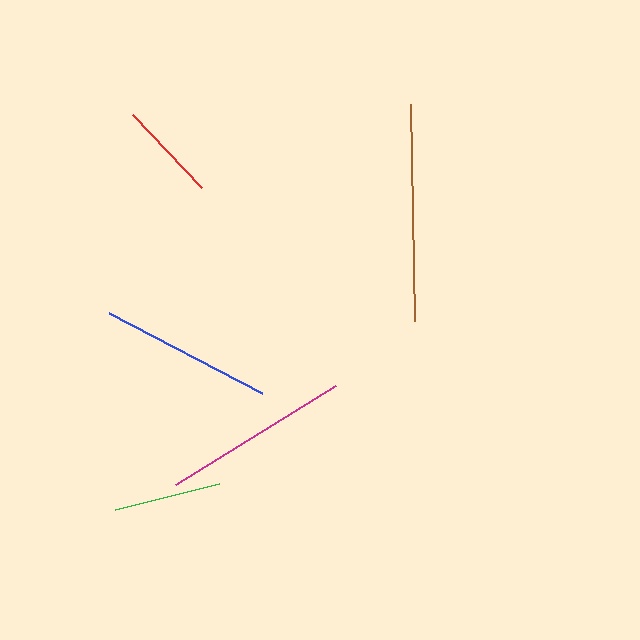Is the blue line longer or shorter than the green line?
The blue line is longer than the green line.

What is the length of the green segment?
The green segment is approximately 107 pixels long.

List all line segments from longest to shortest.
From longest to shortest: brown, magenta, blue, green, red.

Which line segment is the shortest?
The red line is the shortest at approximately 101 pixels.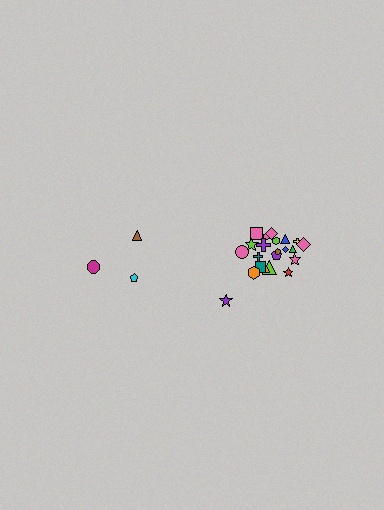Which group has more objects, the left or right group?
The right group.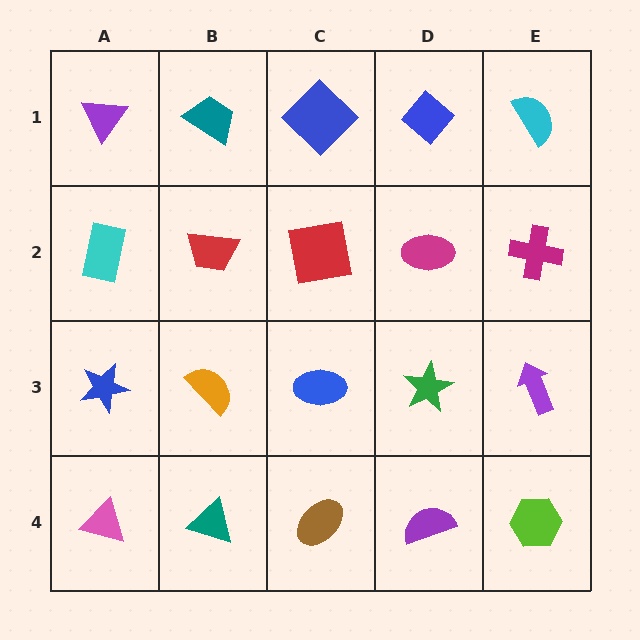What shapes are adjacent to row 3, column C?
A red square (row 2, column C), a brown ellipse (row 4, column C), an orange semicircle (row 3, column B), a green star (row 3, column D).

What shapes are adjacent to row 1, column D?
A magenta ellipse (row 2, column D), a blue diamond (row 1, column C), a cyan semicircle (row 1, column E).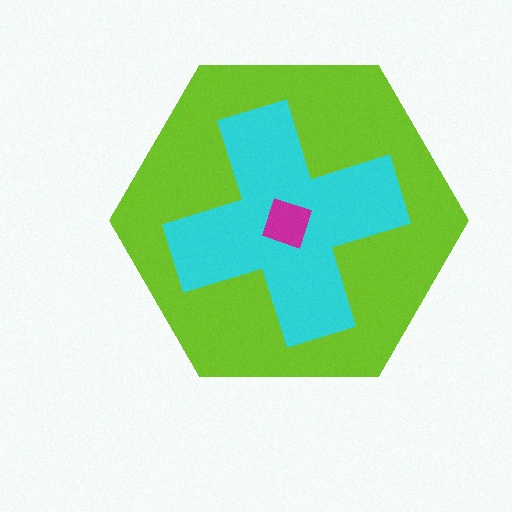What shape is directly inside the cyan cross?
The magenta square.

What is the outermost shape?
The lime hexagon.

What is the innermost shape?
The magenta square.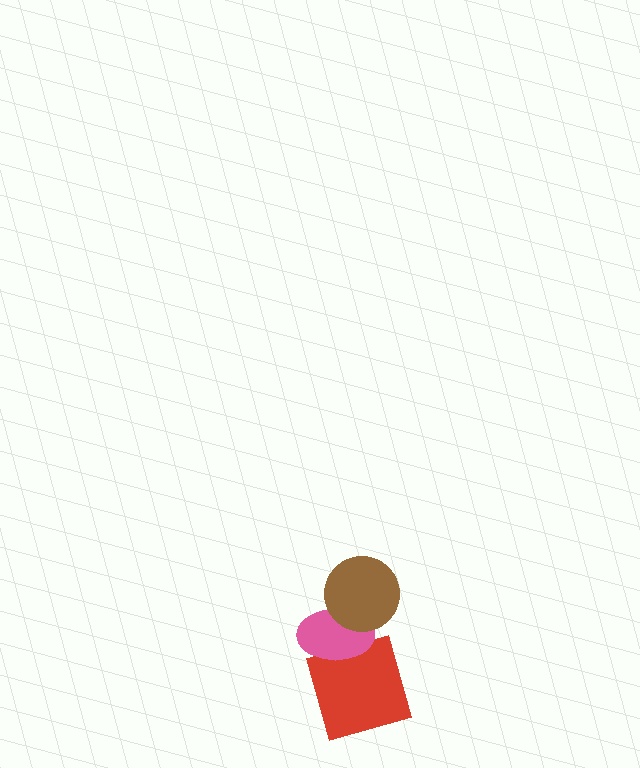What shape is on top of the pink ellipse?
The brown circle is on top of the pink ellipse.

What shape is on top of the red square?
The pink ellipse is on top of the red square.